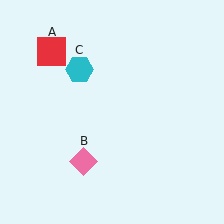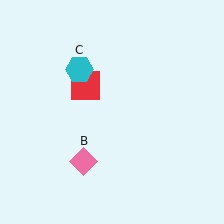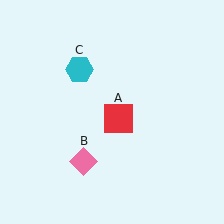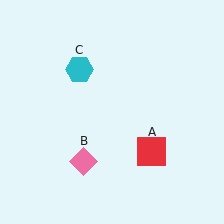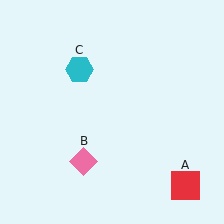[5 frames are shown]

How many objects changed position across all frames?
1 object changed position: red square (object A).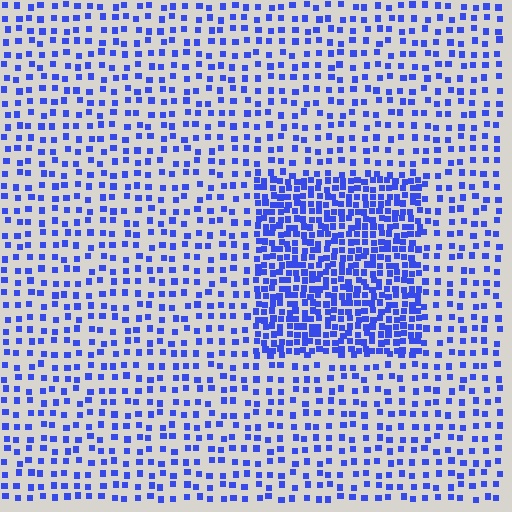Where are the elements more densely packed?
The elements are more densely packed inside the rectangle boundary.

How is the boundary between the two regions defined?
The boundary is defined by a change in element density (approximately 2.4x ratio). All elements are the same color, size, and shape.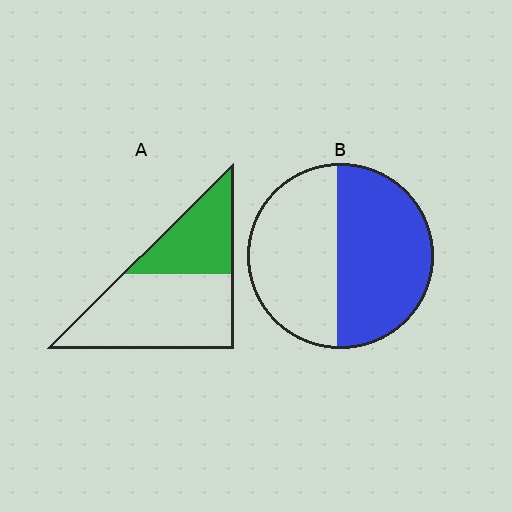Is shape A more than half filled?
No.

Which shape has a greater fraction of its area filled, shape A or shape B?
Shape B.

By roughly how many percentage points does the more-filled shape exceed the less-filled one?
By roughly 15 percentage points (B over A).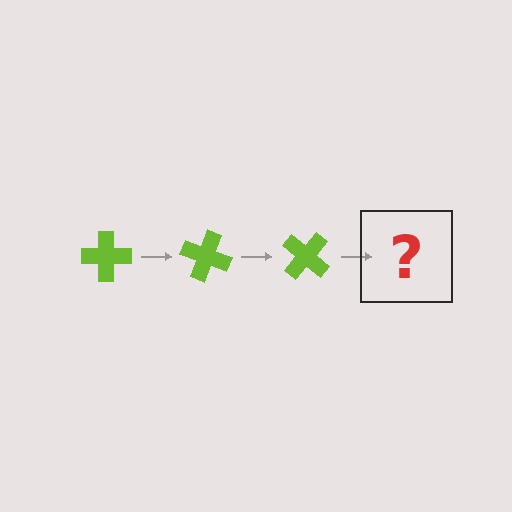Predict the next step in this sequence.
The next step is a lime cross rotated 60 degrees.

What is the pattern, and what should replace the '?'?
The pattern is that the cross rotates 20 degrees each step. The '?' should be a lime cross rotated 60 degrees.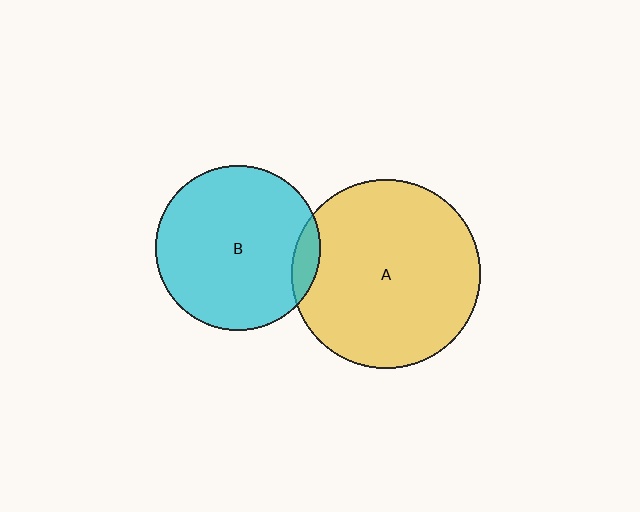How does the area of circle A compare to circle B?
Approximately 1.3 times.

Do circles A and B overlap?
Yes.